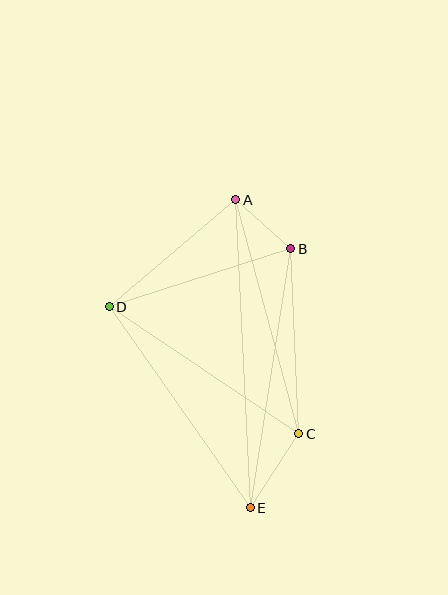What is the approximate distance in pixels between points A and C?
The distance between A and C is approximately 243 pixels.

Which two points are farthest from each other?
Points A and E are farthest from each other.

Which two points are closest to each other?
Points A and B are closest to each other.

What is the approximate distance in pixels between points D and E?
The distance between D and E is approximately 246 pixels.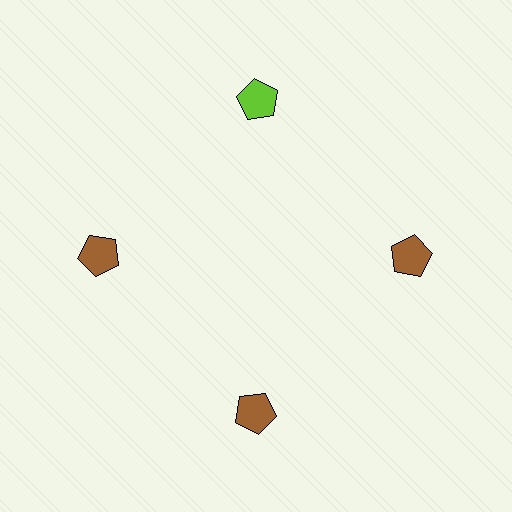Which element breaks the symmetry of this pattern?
The lime pentagon at roughly the 12 o'clock position breaks the symmetry. All other shapes are brown pentagons.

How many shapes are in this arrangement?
There are 4 shapes arranged in a ring pattern.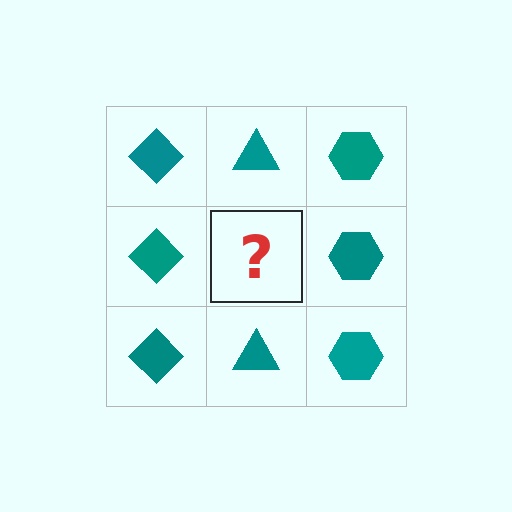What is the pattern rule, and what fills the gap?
The rule is that each column has a consistent shape. The gap should be filled with a teal triangle.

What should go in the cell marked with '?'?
The missing cell should contain a teal triangle.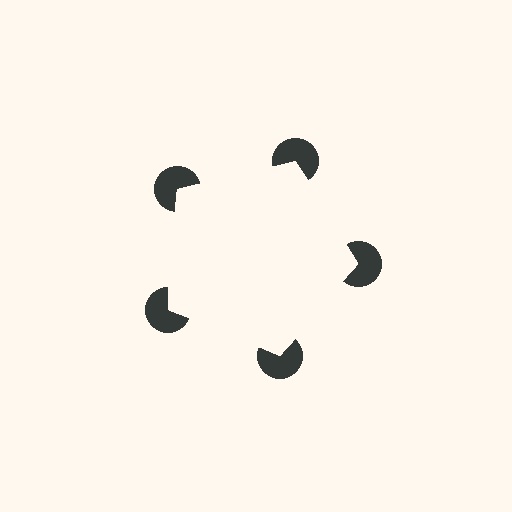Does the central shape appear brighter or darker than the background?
It typically appears slightly brighter than the background, even though no actual brightness change is drawn.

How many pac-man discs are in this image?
There are 5 — one at each vertex of the illusory pentagon.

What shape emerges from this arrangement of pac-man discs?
An illusory pentagon — its edges are inferred from the aligned wedge cuts in the pac-man discs, not physically drawn.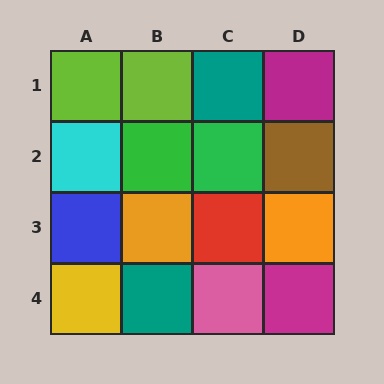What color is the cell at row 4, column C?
Pink.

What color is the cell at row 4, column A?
Yellow.